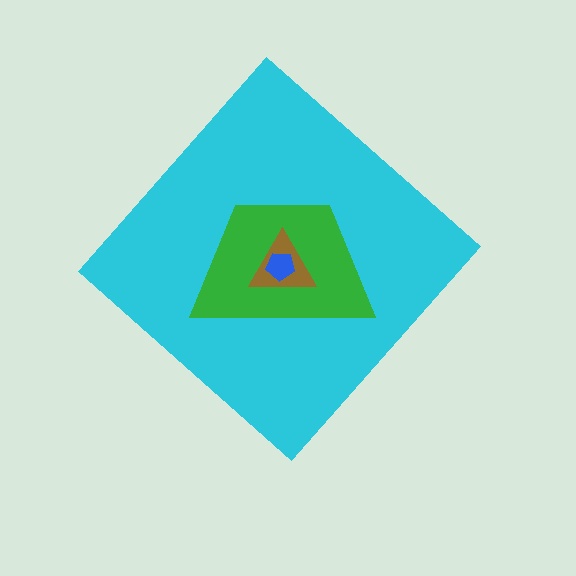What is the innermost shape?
The blue pentagon.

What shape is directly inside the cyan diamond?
The green trapezoid.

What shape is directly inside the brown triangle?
The blue pentagon.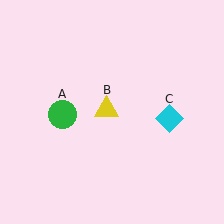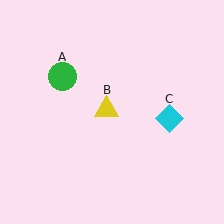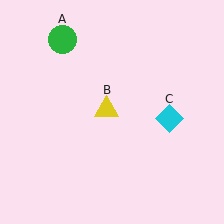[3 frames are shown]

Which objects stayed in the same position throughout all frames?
Yellow triangle (object B) and cyan diamond (object C) remained stationary.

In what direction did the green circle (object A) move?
The green circle (object A) moved up.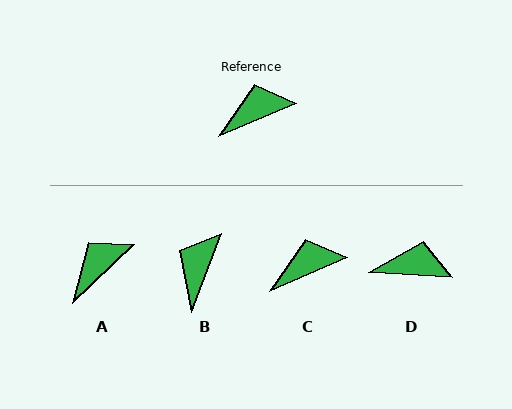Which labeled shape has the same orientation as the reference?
C.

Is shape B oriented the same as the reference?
No, it is off by about 46 degrees.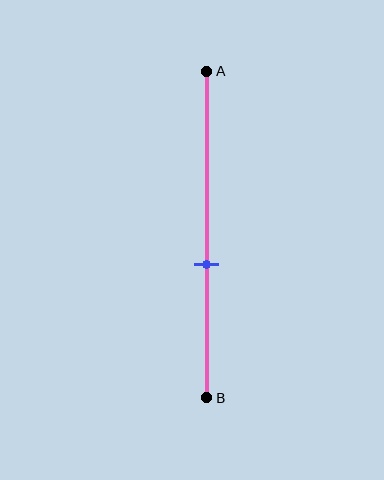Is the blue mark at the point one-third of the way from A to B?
No, the mark is at about 60% from A, not at the 33% one-third point.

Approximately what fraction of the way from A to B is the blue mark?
The blue mark is approximately 60% of the way from A to B.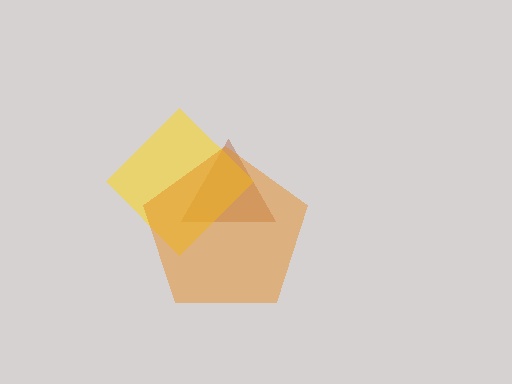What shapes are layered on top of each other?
The layered shapes are: a brown triangle, a yellow diamond, an orange pentagon.